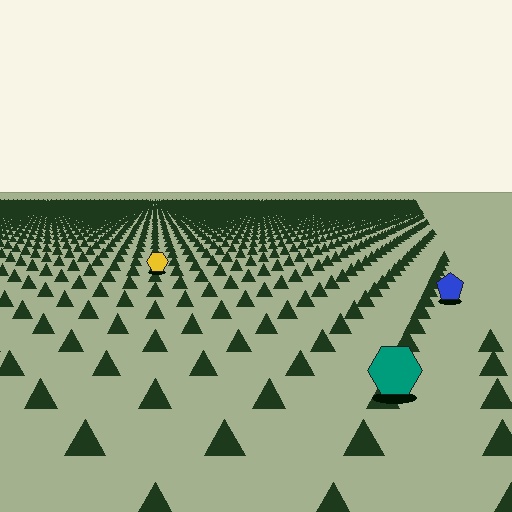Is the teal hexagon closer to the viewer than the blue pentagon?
Yes. The teal hexagon is closer — you can tell from the texture gradient: the ground texture is coarser near it.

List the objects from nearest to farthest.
From nearest to farthest: the teal hexagon, the blue pentagon, the yellow hexagon.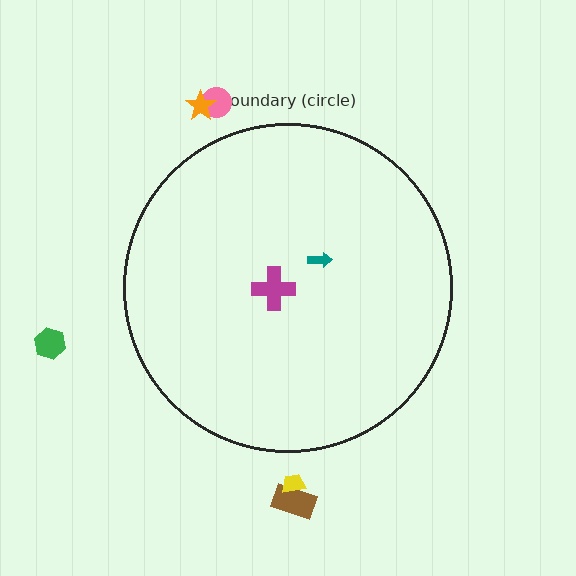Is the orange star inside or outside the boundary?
Outside.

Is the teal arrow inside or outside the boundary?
Inside.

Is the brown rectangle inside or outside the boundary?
Outside.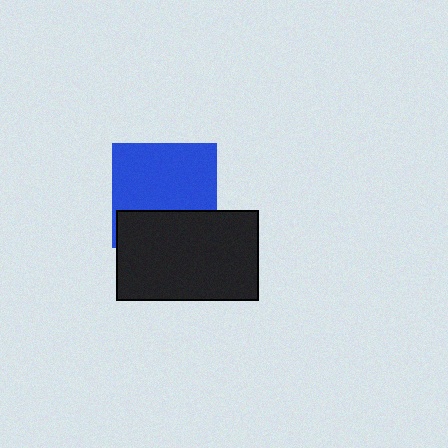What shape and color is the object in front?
The object in front is a black rectangle.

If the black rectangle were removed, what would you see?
You would see the complete blue square.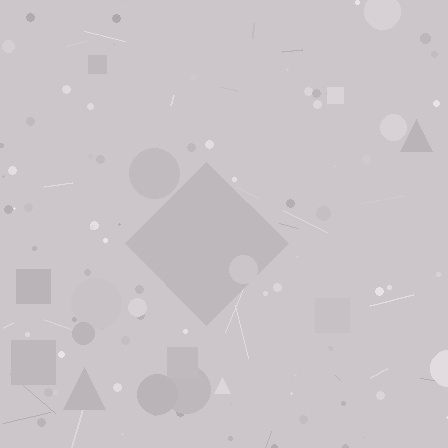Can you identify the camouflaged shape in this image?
The camouflaged shape is a diamond.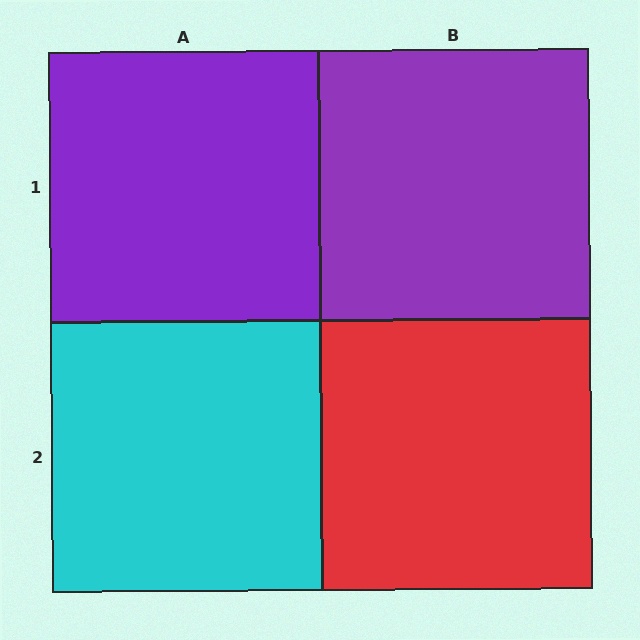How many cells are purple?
2 cells are purple.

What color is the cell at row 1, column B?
Purple.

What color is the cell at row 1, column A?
Purple.